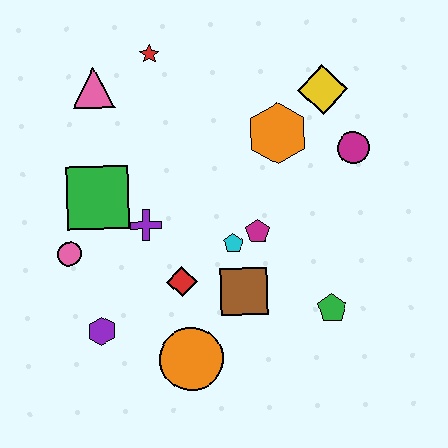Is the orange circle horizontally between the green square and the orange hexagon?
Yes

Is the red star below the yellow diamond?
No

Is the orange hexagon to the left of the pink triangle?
No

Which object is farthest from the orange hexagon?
The purple hexagon is farthest from the orange hexagon.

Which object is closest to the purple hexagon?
The pink circle is closest to the purple hexagon.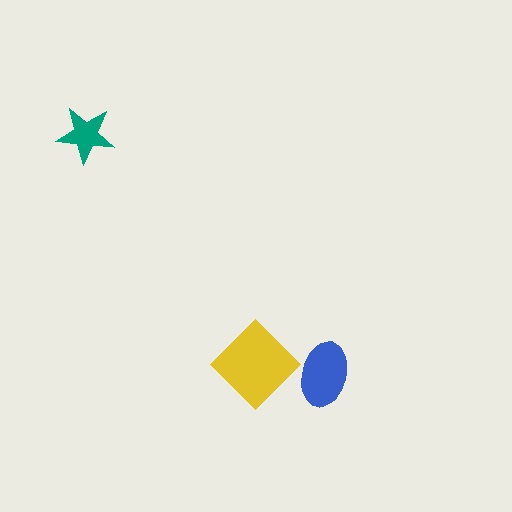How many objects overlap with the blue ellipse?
1 object overlaps with the blue ellipse.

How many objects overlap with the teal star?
0 objects overlap with the teal star.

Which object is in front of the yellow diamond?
The blue ellipse is in front of the yellow diamond.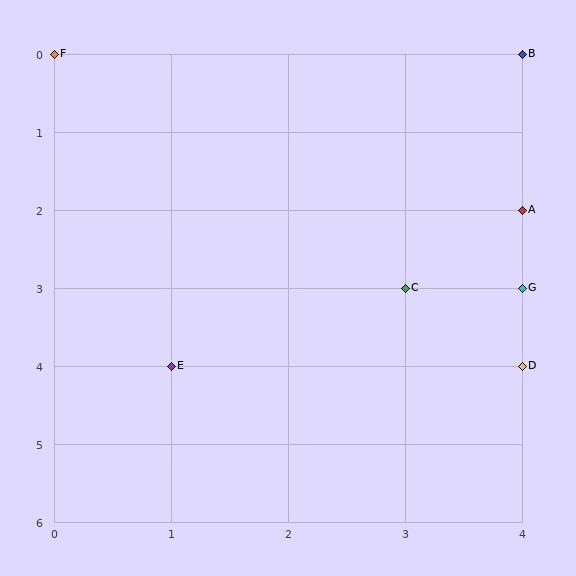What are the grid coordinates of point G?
Point G is at grid coordinates (4, 3).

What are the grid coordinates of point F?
Point F is at grid coordinates (0, 0).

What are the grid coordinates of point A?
Point A is at grid coordinates (4, 2).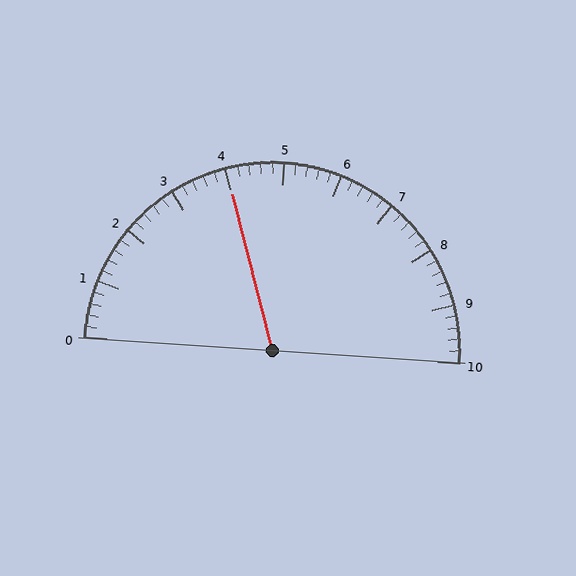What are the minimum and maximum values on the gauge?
The gauge ranges from 0 to 10.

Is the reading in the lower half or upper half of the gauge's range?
The reading is in the lower half of the range (0 to 10).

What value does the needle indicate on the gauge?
The needle indicates approximately 4.0.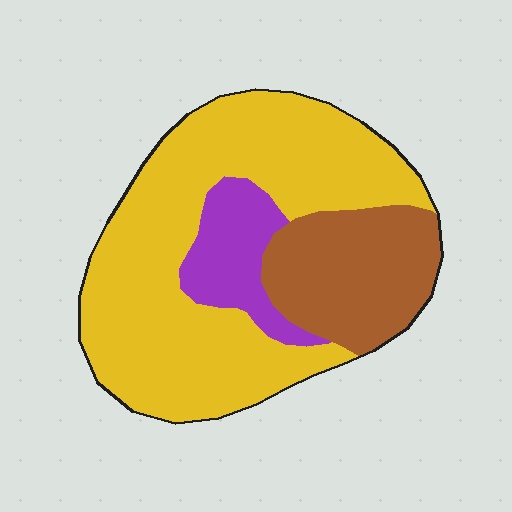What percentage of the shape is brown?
Brown covers around 25% of the shape.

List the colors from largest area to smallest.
From largest to smallest: yellow, brown, purple.